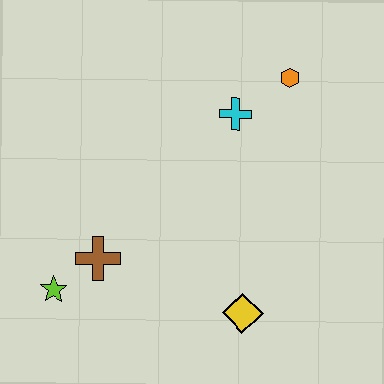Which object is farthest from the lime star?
The orange hexagon is farthest from the lime star.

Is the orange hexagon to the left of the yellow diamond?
No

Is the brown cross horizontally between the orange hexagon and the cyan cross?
No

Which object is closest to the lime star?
The brown cross is closest to the lime star.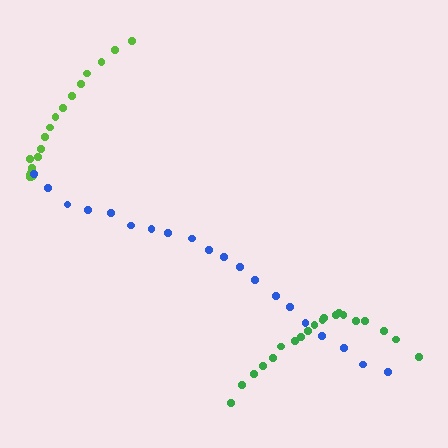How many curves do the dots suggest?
There are 3 distinct paths.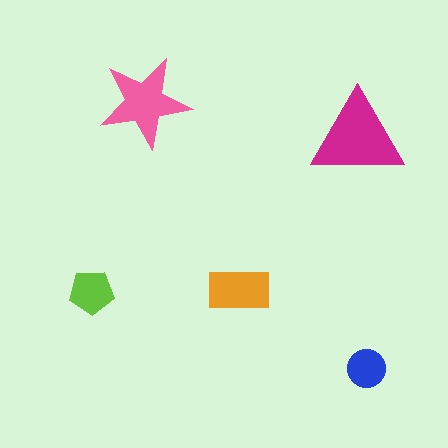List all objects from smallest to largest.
The blue circle, the lime pentagon, the orange rectangle, the pink star, the magenta triangle.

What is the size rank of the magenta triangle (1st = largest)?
1st.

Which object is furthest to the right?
The blue circle is rightmost.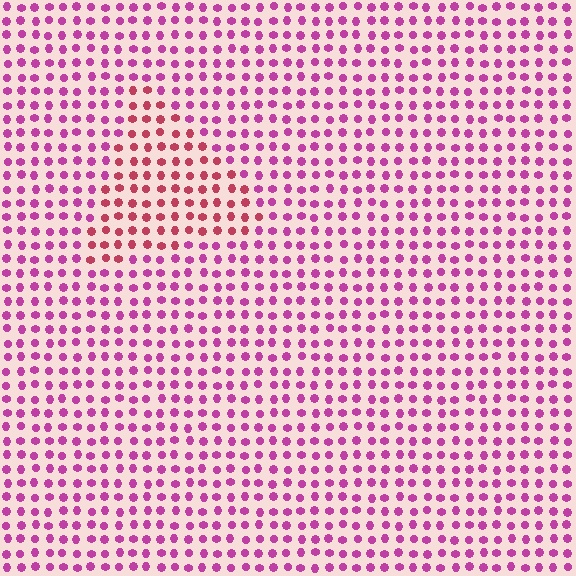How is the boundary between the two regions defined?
The boundary is defined purely by a slight shift in hue (about 34 degrees). Spacing, size, and orientation are identical on both sides.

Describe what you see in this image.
The image is filled with small magenta elements in a uniform arrangement. A triangle-shaped region is visible where the elements are tinted to a slightly different hue, forming a subtle color boundary.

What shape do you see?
I see a triangle.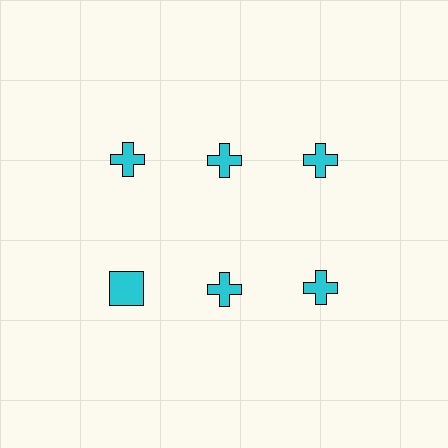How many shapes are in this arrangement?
There are 6 shapes arranged in a grid pattern.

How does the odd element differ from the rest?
It has a different shape: square instead of cross.